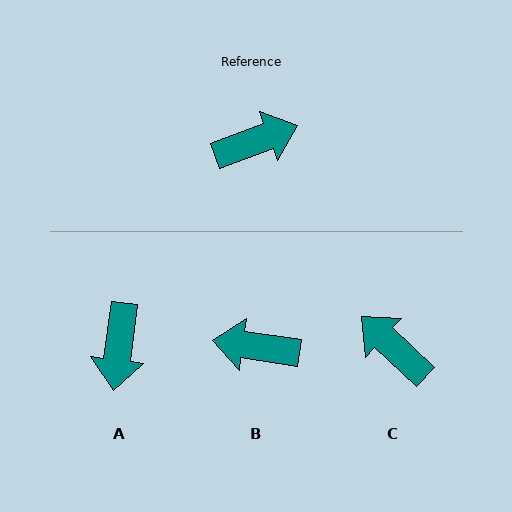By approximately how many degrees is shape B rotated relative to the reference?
Approximately 151 degrees counter-clockwise.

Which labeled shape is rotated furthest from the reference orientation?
B, about 151 degrees away.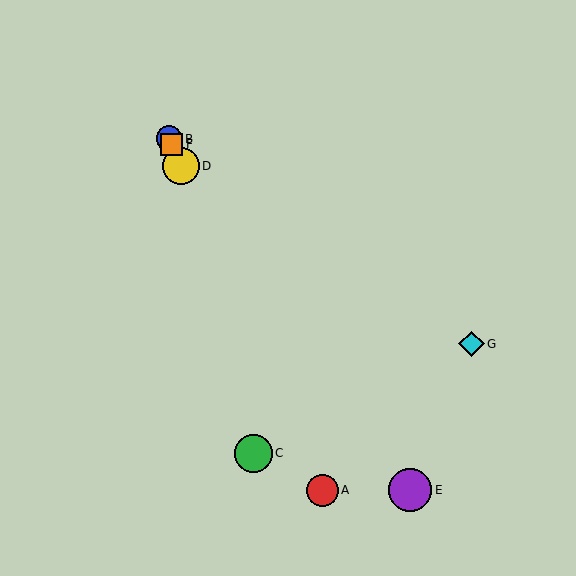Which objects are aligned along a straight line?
Objects A, B, D, F are aligned along a straight line.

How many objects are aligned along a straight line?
4 objects (A, B, D, F) are aligned along a straight line.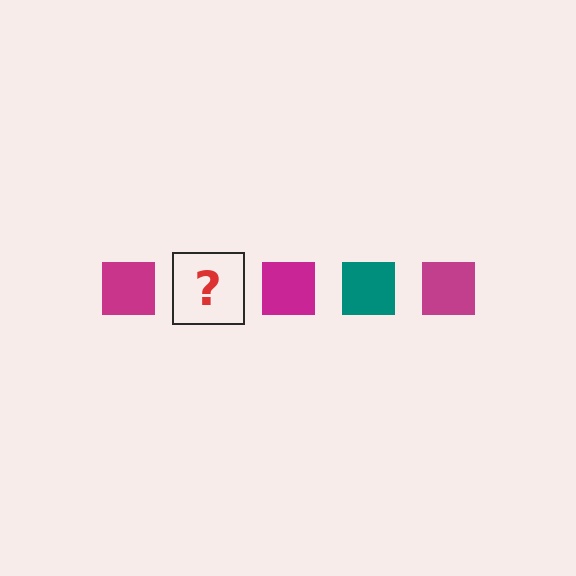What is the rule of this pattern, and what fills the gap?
The rule is that the pattern cycles through magenta, teal squares. The gap should be filled with a teal square.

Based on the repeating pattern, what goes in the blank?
The blank should be a teal square.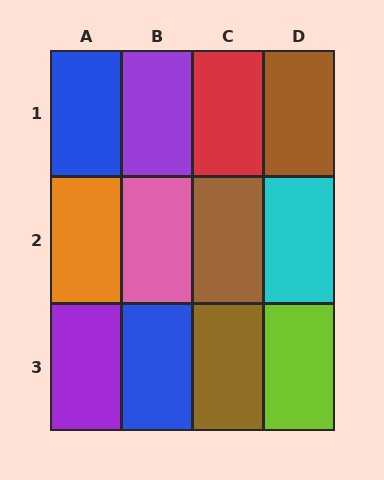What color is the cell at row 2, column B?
Pink.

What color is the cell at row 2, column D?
Cyan.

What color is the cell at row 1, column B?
Purple.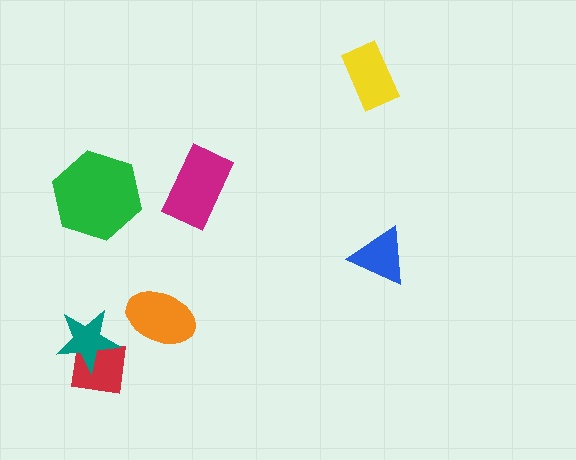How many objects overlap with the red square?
1 object overlaps with the red square.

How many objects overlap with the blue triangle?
0 objects overlap with the blue triangle.